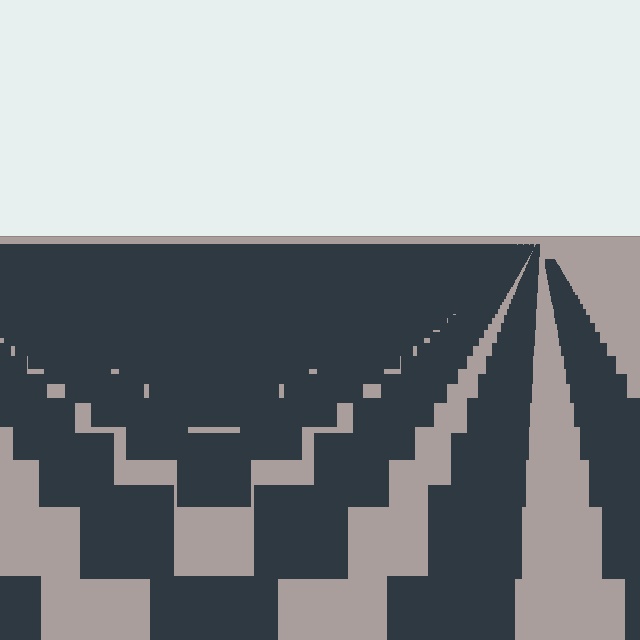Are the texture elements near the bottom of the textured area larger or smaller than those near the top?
Larger. Near the bottom, elements are closer to the viewer and appear at a bigger on-screen size.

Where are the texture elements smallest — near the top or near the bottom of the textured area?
Near the top.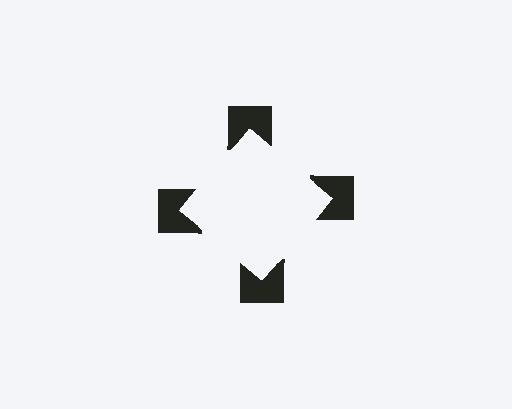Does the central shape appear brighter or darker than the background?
It typically appears slightly brighter than the background, even though no actual brightness change is drawn.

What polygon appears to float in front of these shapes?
An illusory square — its edges are inferred from the aligned wedge cuts in the notched squares, not physically drawn.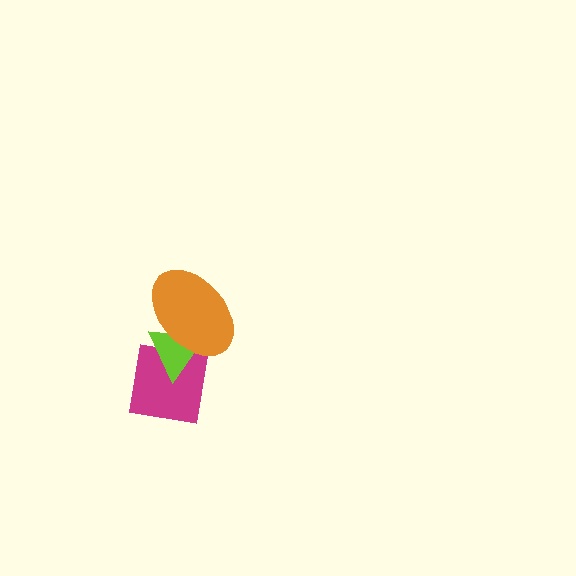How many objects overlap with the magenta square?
2 objects overlap with the magenta square.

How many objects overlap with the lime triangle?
2 objects overlap with the lime triangle.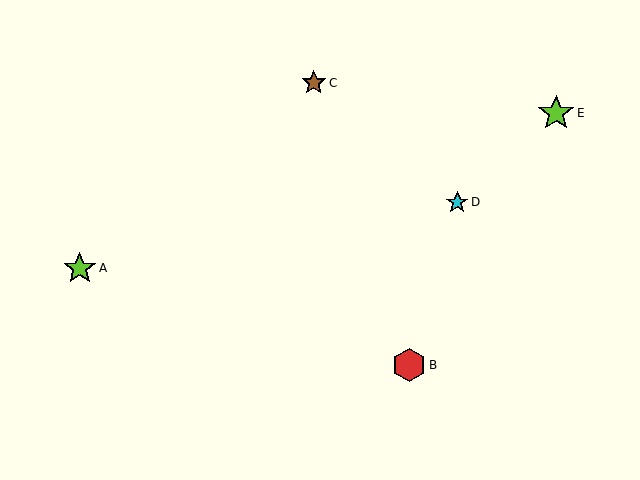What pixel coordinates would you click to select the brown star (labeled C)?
Click at (314, 83) to select the brown star C.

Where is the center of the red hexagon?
The center of the red hexagon is at (409, 365).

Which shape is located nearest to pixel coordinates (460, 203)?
The cyan star (labeled D) at (457, 202) is nearest to that location.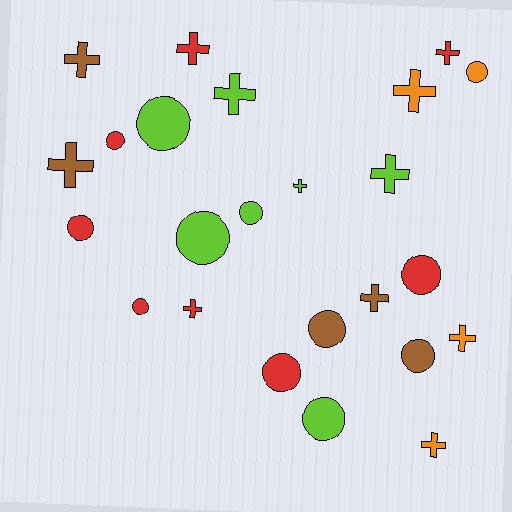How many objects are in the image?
There are 24 objects.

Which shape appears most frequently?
Circle, with 12 objects.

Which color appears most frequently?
Red, with 8 objects.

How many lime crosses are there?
There are 3 lime crosses.